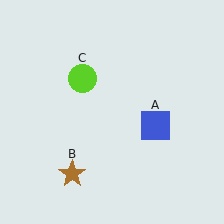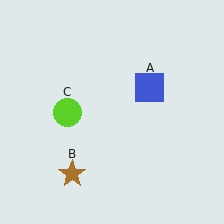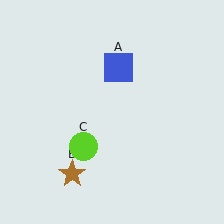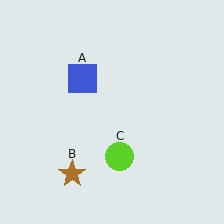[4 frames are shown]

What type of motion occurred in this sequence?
The blue square (object A), lime circle (object C) rotated counterclockwise around the center of the scene.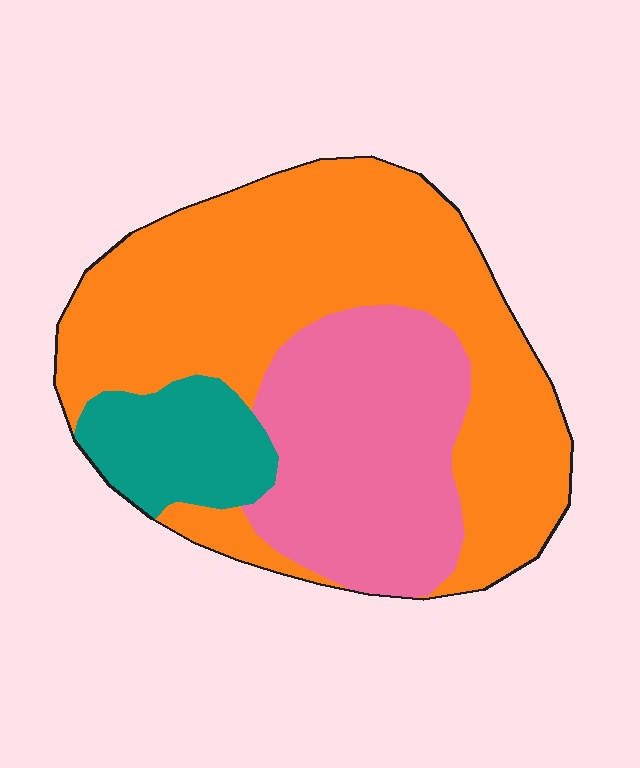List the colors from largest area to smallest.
From largest to smallest: orange, pink, teal.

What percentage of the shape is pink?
Pink covers 31% of the shape.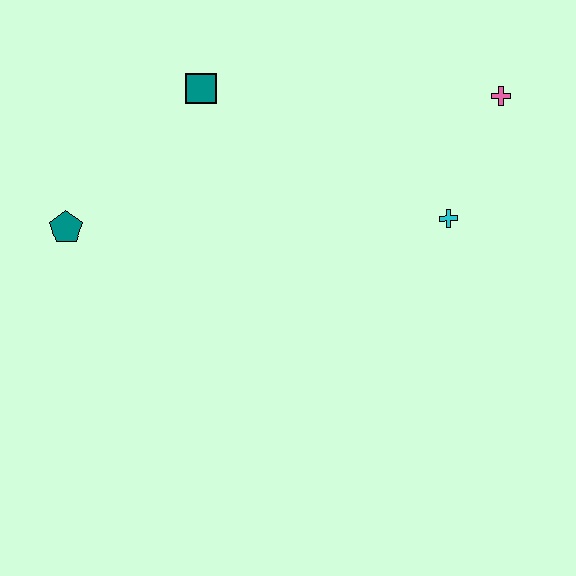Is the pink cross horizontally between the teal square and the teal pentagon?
No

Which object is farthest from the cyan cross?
The teal pentagon is farthest from the cyan cross.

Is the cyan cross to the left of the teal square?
No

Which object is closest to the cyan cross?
The pink cross is closest to the cyan cross.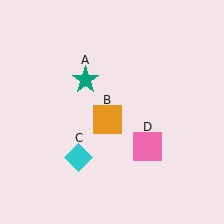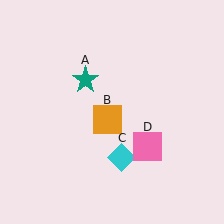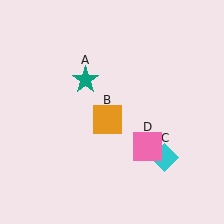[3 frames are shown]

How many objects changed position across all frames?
1 object changed position: cyan diamond (object C).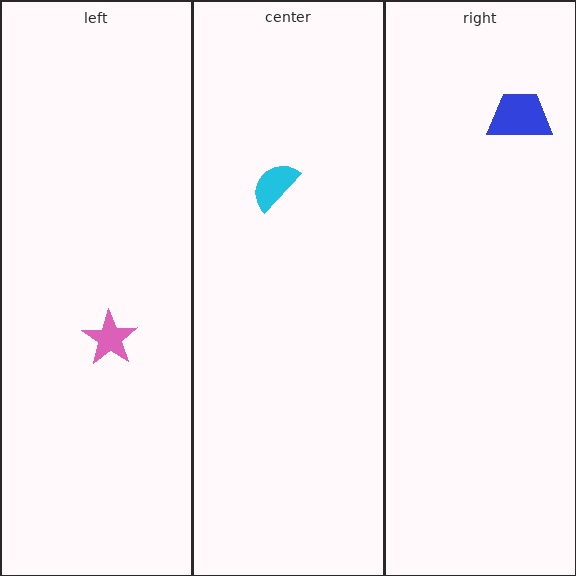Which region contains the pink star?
The left region.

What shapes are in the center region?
The cyan semicircle.